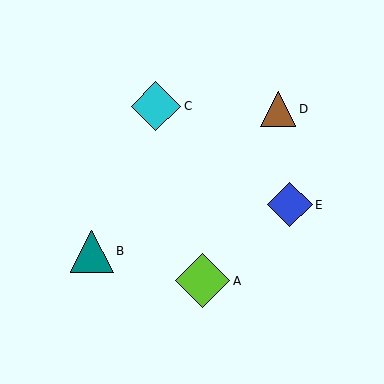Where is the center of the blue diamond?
The center of the blue diamond is at (290, 205).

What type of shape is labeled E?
Shape E is a blue diamond.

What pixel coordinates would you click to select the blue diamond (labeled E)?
Click at (290, 205) to select the blue diamond E.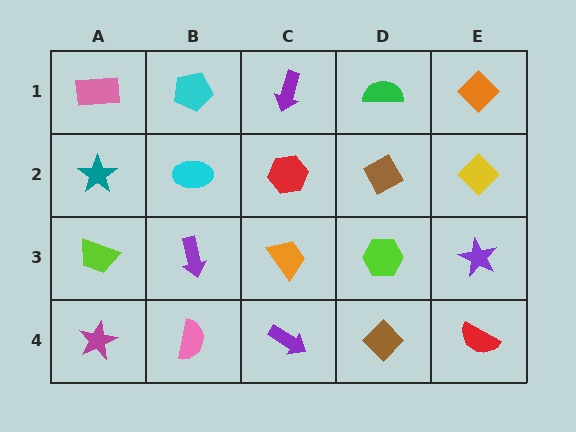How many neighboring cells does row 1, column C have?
3.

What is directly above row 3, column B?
A cyan ellipse.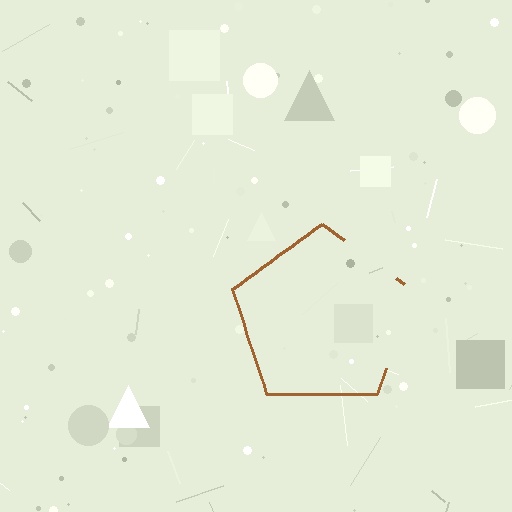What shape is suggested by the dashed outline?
The dashed outline suggests a pentagon.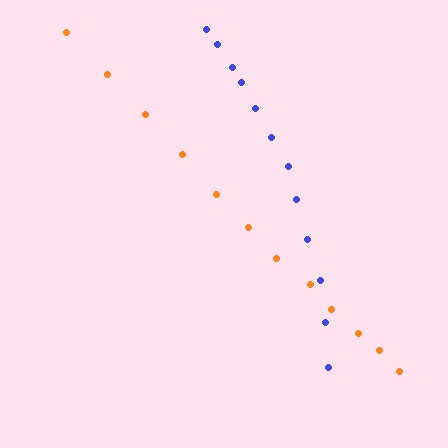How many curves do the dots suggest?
There are 2 distinct paths.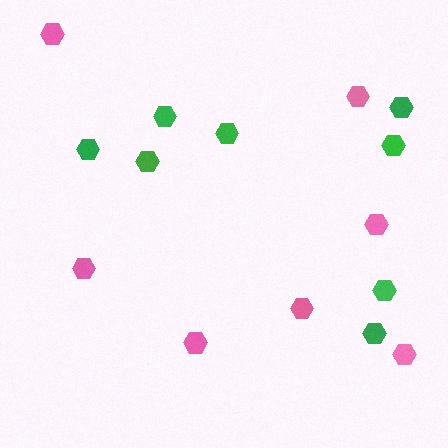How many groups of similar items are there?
There are 2 groups: one group of pink hexagons (7) and one group of green hexagons (8).